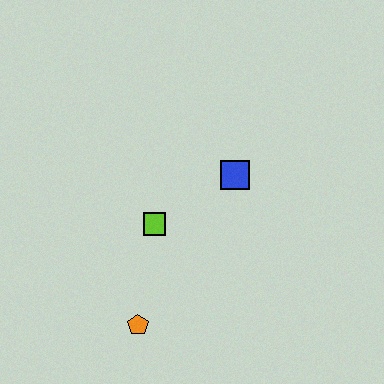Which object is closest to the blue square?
The lime square is closest to the blue square.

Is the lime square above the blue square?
No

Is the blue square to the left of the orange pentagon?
No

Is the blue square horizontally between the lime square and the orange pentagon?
No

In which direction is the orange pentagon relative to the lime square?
The orange pentagon is below the lime square.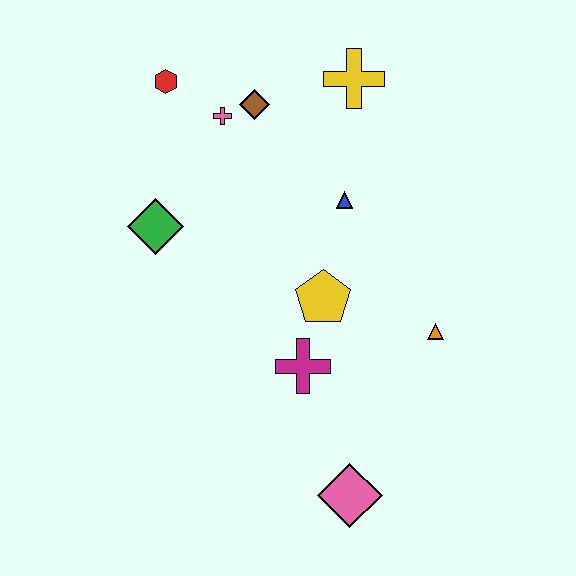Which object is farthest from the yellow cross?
The pink diamond is farthest from the yellow cross.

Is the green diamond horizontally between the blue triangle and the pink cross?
No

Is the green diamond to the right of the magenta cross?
No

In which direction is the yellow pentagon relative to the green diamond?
The yellow pentagon is to the right of the green diamond.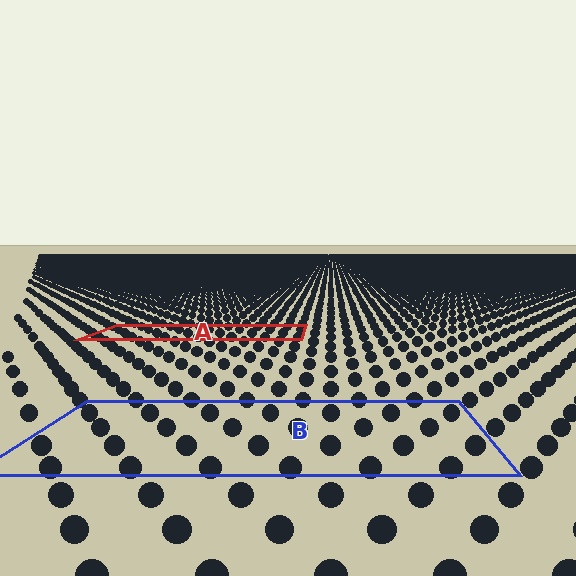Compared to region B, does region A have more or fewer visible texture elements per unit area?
Region A has more texture elements per unit area — they are packed more densely because it is farther away.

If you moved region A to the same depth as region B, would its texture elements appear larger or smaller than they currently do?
They would appear larger. At a closer depth, the same texture elements are projected at a bigger on-screen size.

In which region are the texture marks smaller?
The texture marks are smaller in region A, because it is farther away.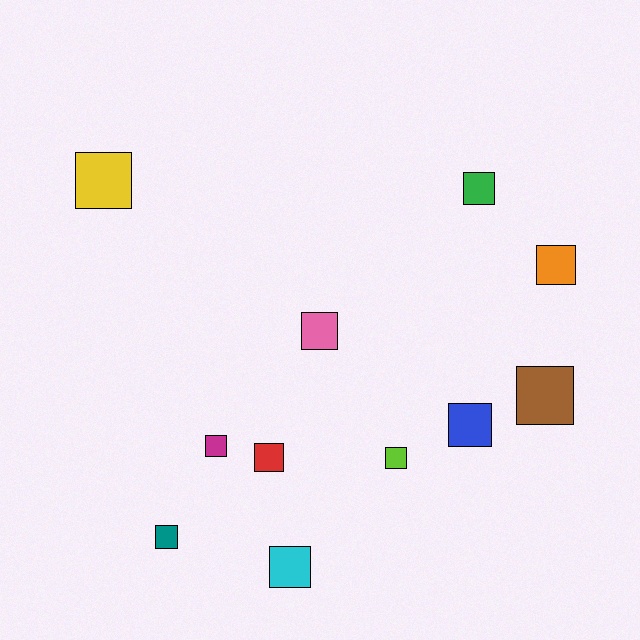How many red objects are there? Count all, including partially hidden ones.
There is 1 red object.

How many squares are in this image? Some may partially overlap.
There are 11 squares.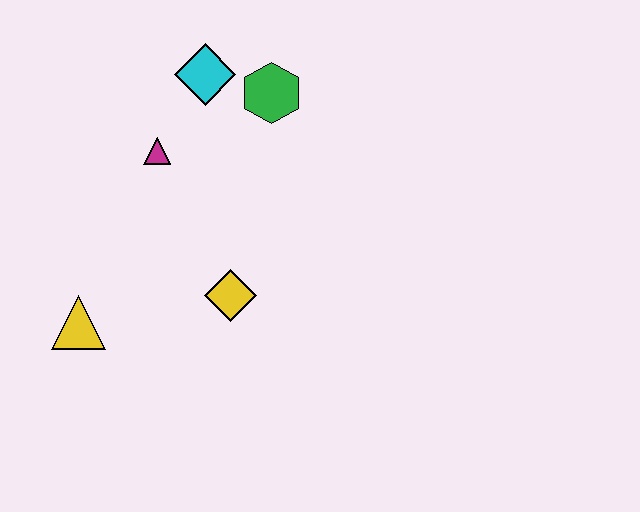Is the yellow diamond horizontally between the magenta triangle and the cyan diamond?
No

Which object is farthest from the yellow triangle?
The green hexagon is farthest from the yellow triangle.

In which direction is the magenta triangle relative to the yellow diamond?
The magenta triangle is above the yellow diamond.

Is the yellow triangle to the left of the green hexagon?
Yes